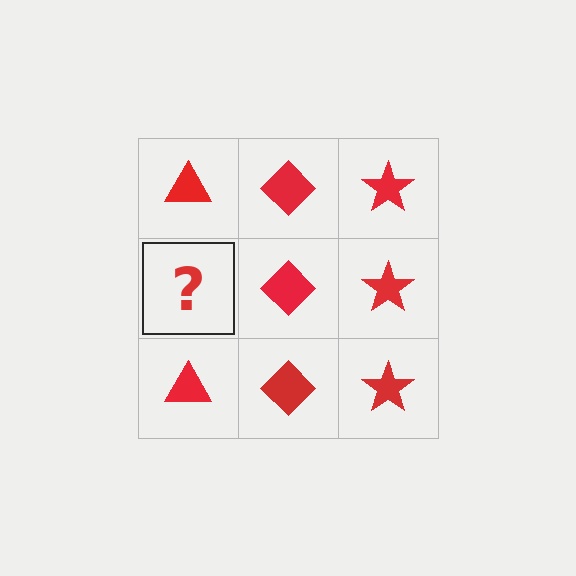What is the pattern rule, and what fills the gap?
The rule is that each column has a consistent shape. The gap should be filled with a red triangle.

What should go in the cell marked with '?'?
The missing cell should contain a red triangle.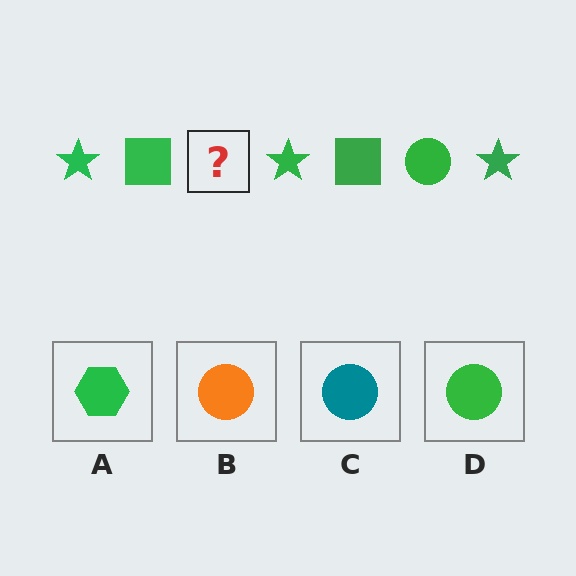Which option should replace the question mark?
Option D.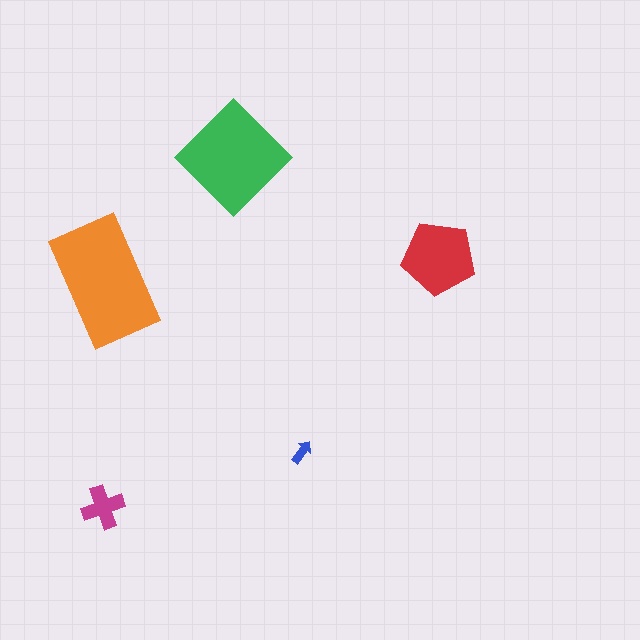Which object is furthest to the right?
The red pentagon is rightmost.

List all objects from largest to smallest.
The orange rectangle, the green diamond, the red pentagon, the magenta cross, the blue arrow.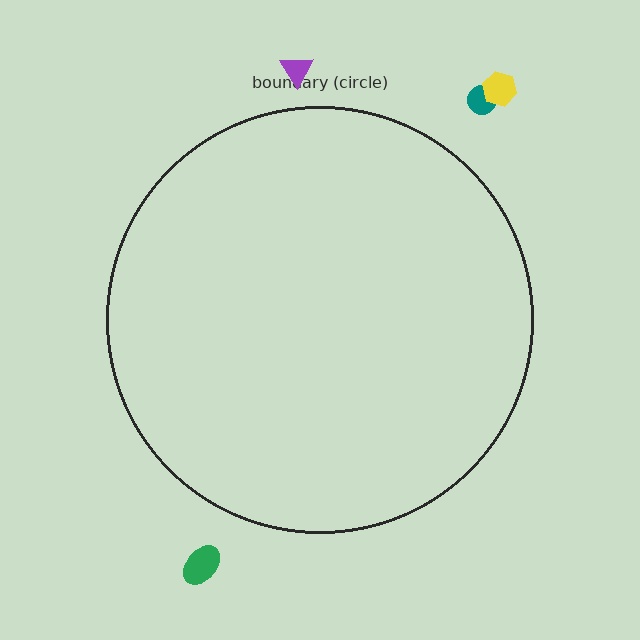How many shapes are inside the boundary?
0 inside, 4 outside.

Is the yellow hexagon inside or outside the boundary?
Outside.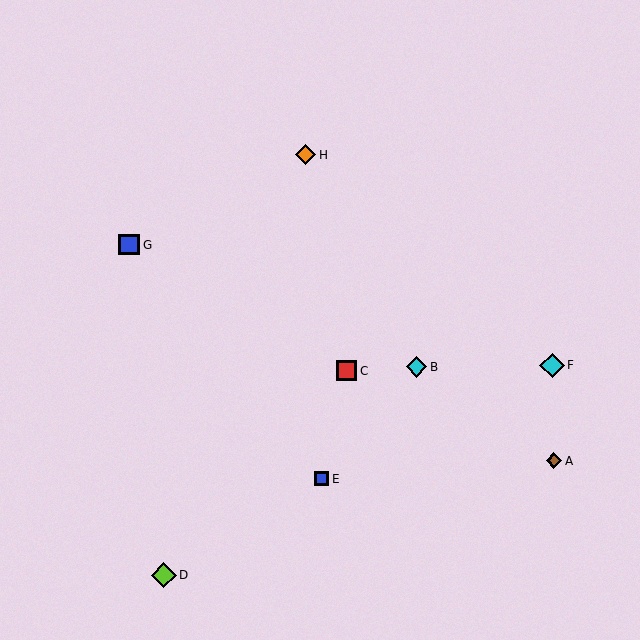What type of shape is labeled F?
Shape F is a cyan diamond.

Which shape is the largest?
The lime diamond (labeled D) is the largest.